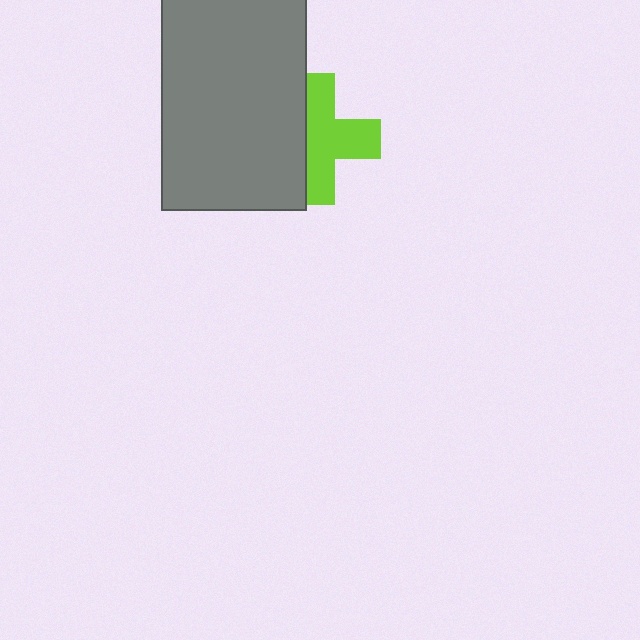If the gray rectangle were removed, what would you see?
You would see the complete lime cross.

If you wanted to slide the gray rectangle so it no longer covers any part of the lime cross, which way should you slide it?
Slide it left — that is the most direct way to separate the two shapes.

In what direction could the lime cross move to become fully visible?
The lime cross could move right. That would shift it out from behind the gray rectangle entirely.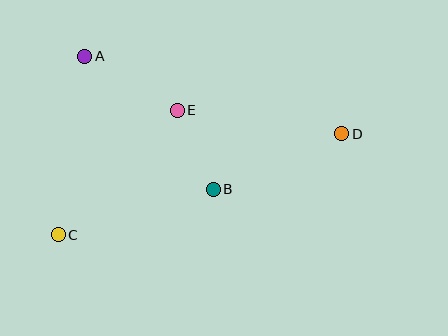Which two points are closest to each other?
Points B and E are closest to each other.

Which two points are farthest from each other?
Points C and D are farthest from each other.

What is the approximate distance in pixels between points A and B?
The distance between A and B is approximately 185 pixels.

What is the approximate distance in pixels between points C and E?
The distance between C and E is approximately 172 pixels.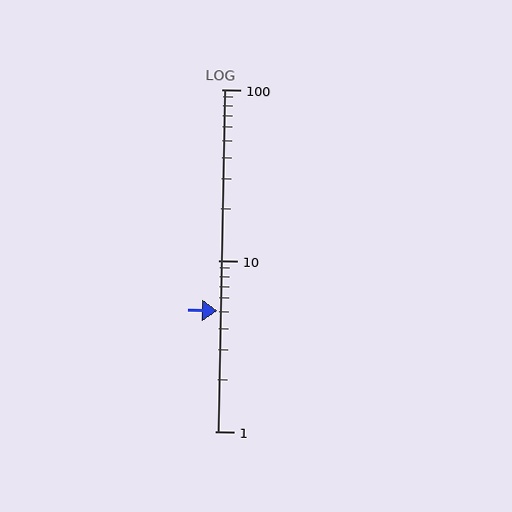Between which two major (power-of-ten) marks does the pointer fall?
The pointer is between 1 and 10.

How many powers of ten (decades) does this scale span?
The scale spans 2 decades, from 1 to 100.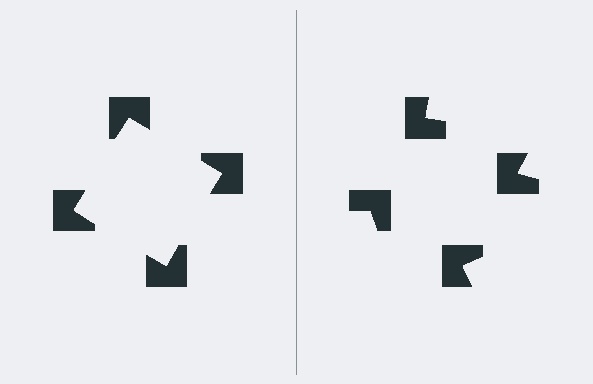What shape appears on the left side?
An illusory square.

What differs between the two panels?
The notched squares are positioned identically on both sides; only the wedge orientations differ. On the left they align to a square; on the right they are misaligned.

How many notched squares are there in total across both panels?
8 — 4 on each side.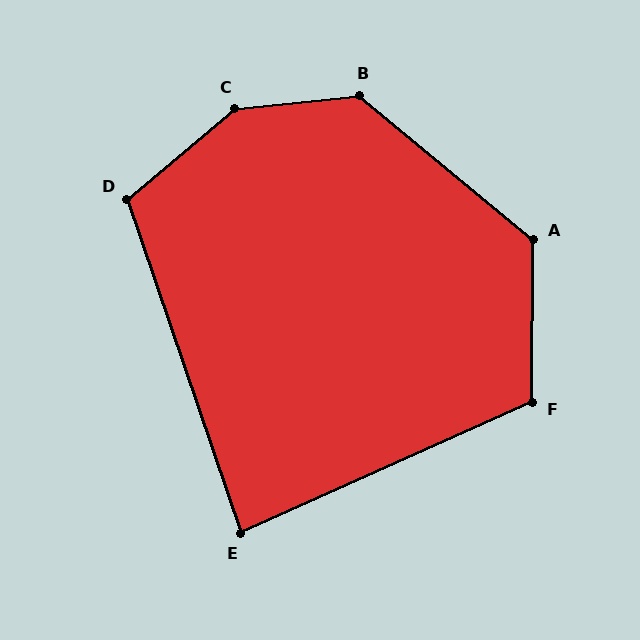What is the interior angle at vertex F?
Approximately 114 degrees (obtuse).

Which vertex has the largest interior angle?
C, at approximately 146 degrees.